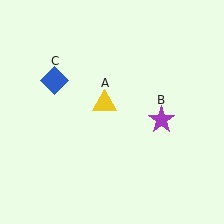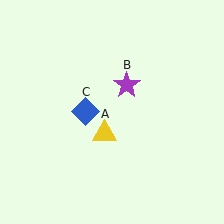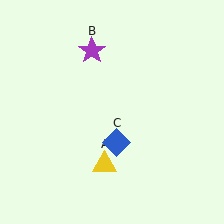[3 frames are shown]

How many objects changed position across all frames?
3 objects changed position: yellow triangle (object A), purple star (object B), blue diamond (object C).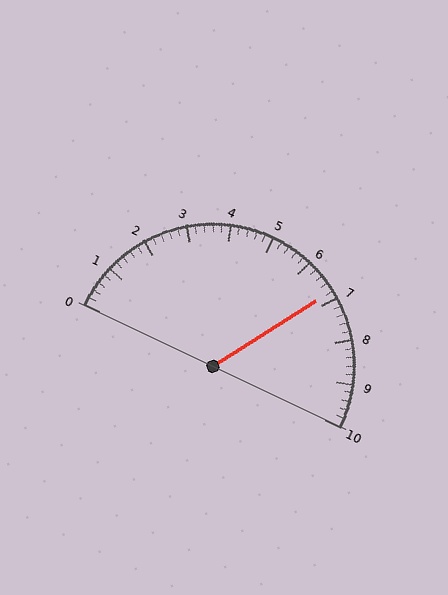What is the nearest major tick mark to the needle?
The nearest major tick mark is 7.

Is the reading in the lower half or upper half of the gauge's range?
The reading is in the upper half of the range (0 to 10).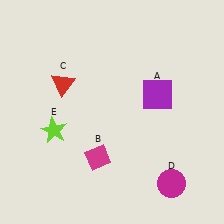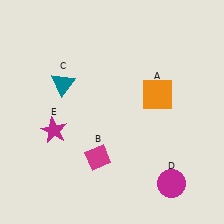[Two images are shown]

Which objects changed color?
A changed from purple to orange. C changed from red to teal. E changed from lime to magenta.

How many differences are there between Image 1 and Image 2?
There are 3 differences between the two images.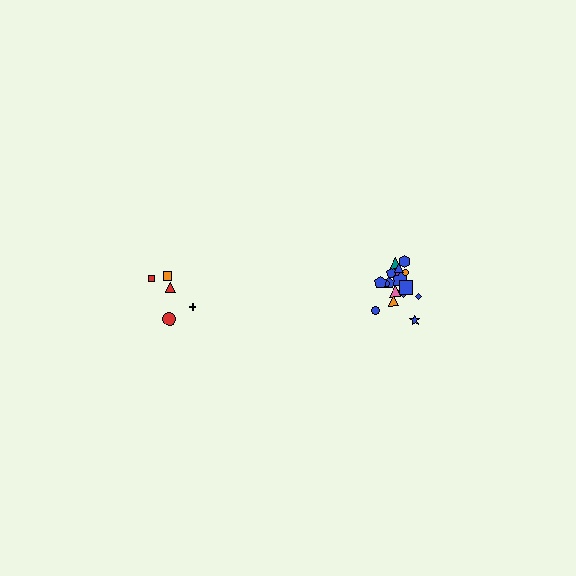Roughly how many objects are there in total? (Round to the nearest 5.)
Roughly 25 objects in total.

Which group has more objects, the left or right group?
The right group.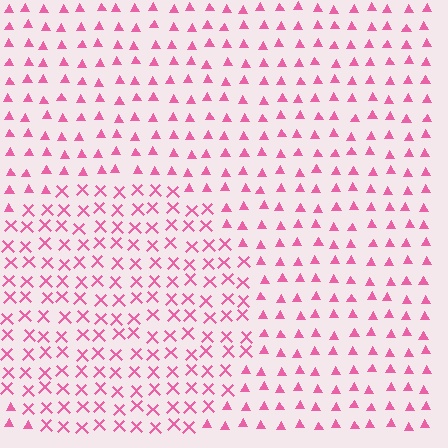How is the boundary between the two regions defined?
The boundary is defined by a change in element shape: X marks inside vs. triangles outside. All elements share the same color and spacing.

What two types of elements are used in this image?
The image uses X marks inside the circle region and triangles outside it.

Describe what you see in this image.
The image is filled with small pink elements arranged in a uniform grid. A circle-shaped region contains X marks, while the surrounding area contains triangles. The boundary is defined purely by the change in element shape.